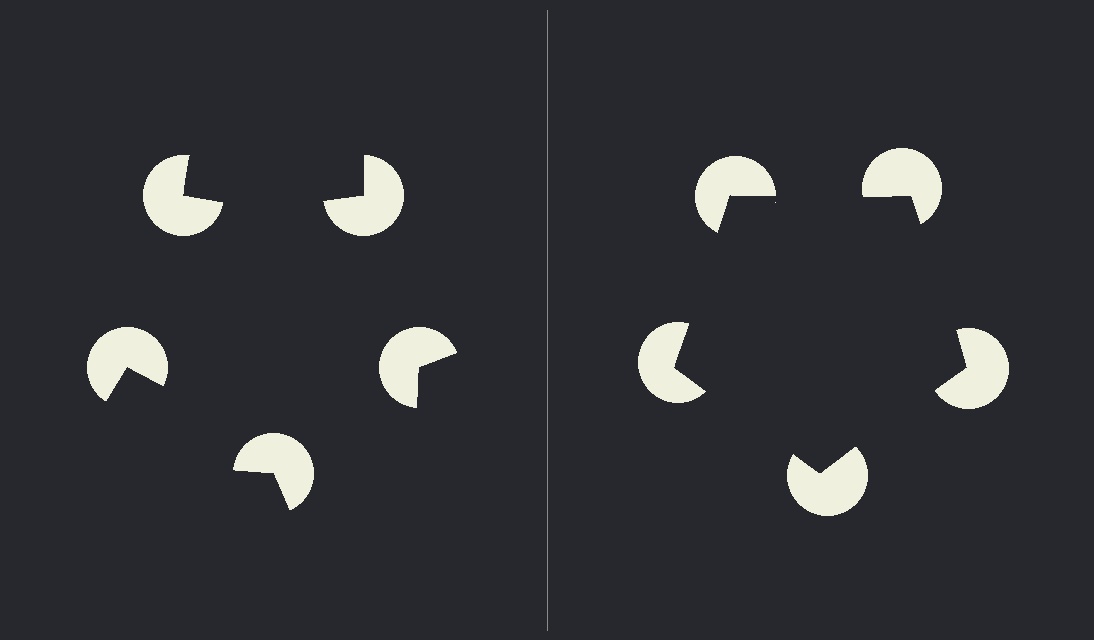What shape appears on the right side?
An illusory pentagon.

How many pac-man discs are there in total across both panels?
10 — 5 on each side.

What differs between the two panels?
The pac-man discs are positioned identically on both sides; only the wedge orientations differ. On the right they align to a pentagon; on the left they are misaligned.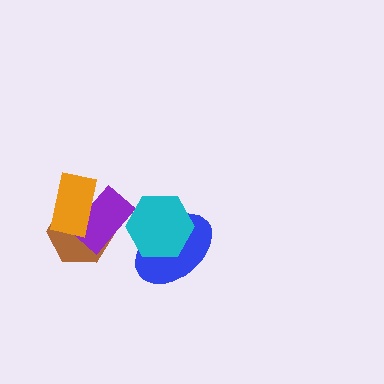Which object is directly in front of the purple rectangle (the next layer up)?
The orange rectangle is directly in front of the purple rectangle.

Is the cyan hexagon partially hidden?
No, no other shape covers it.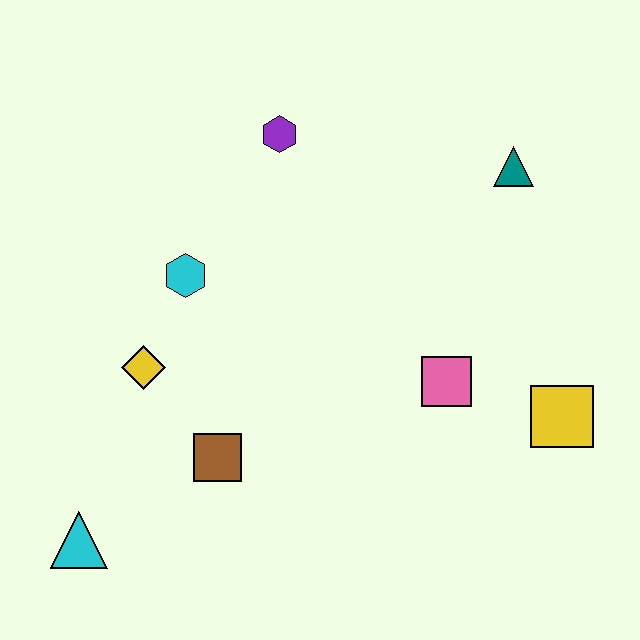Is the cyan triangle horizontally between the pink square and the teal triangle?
No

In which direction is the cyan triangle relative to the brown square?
The cyan triangle is to the left of the brown square.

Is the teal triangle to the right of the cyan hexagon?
Yes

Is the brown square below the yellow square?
Yes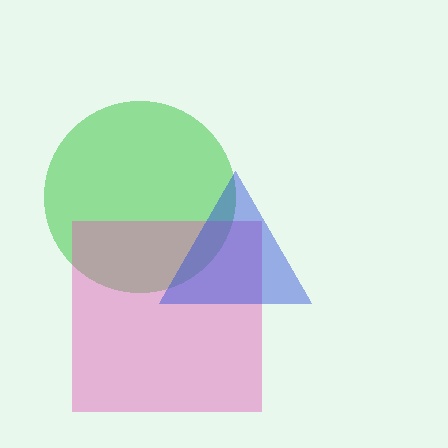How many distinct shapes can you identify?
There are 3 distinct shapes: a green circle, a pink square, a blue triangle.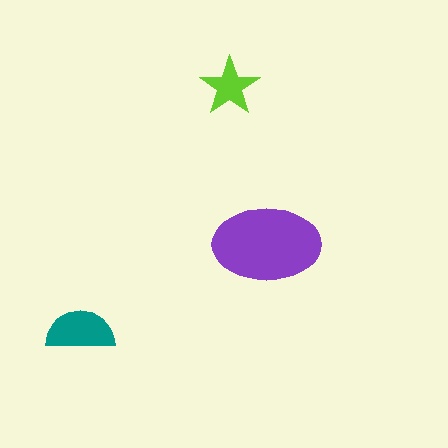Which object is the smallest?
The lime star.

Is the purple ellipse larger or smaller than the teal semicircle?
Larger.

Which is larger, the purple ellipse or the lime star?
The purple ellipse.